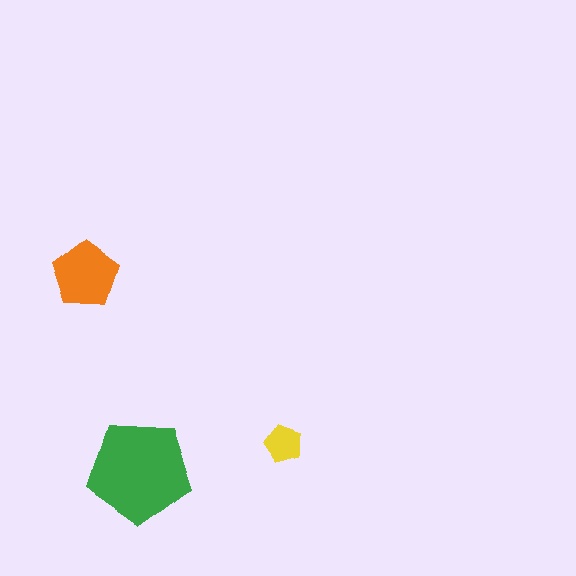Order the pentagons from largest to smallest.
the green one, the orange one, the yellow one.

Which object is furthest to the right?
The yellow pentagon is rightmost.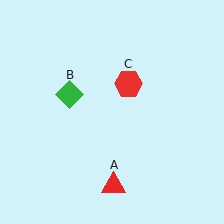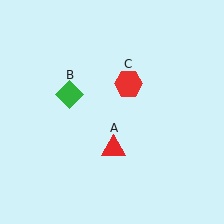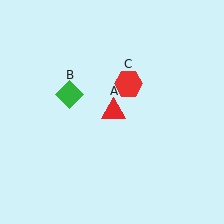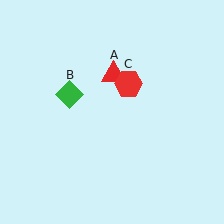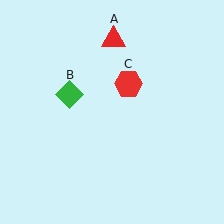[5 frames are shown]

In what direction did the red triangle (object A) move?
The red triangle (object A) moved up.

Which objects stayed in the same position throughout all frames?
Green diamond (object B) and red hexagon (object C) remained stationary.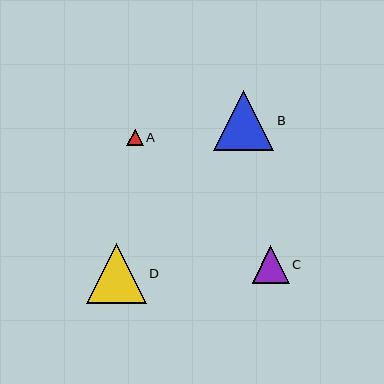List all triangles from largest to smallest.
From largest to smallest: B, D, C, A.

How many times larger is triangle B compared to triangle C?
Triangle B is approximately 1.6 times the size of triangle C.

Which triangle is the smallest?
Triangle A is the smallest with a size of approximately 17 pixels.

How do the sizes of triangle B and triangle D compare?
Triangle B and triangle D are approximately the same size.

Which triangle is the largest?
Triangle B is the largest with a size of approximately 60 pixels.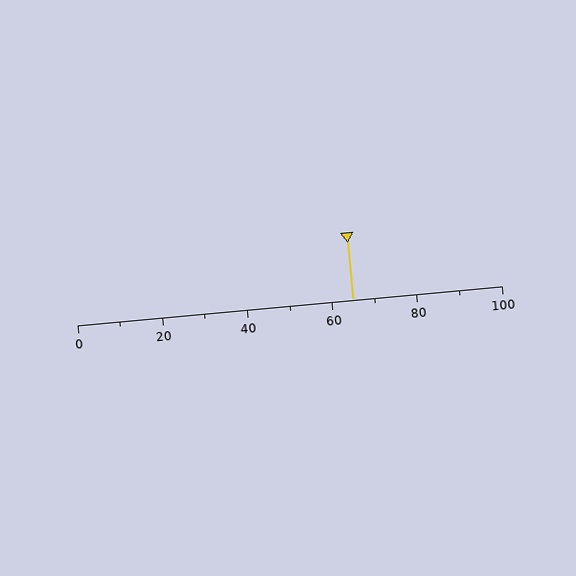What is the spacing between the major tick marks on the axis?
The major ticks are spaced 20 apart.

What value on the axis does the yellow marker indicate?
The marker indicates approximately 65.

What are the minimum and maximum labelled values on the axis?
The axis runs from 0 to 100.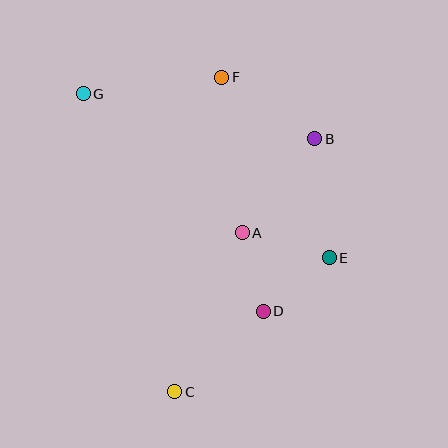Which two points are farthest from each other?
Points C and F are farthest from each other.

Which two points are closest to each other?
Points A and D are closest to each other.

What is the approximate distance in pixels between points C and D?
The distance between C and D is approximately 119 pixels.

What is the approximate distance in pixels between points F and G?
The distance between F and G is approximately 139 pixels.